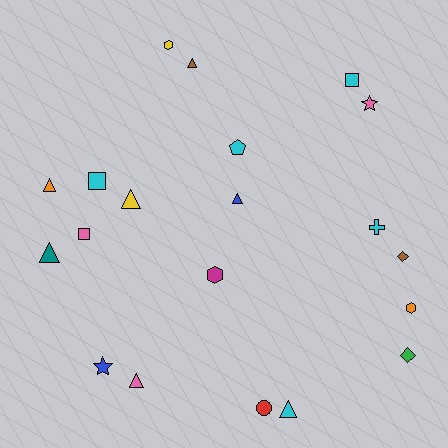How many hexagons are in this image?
There are 3 hexagons.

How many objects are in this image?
There are 20 objects.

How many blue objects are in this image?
There are 2 blue objects.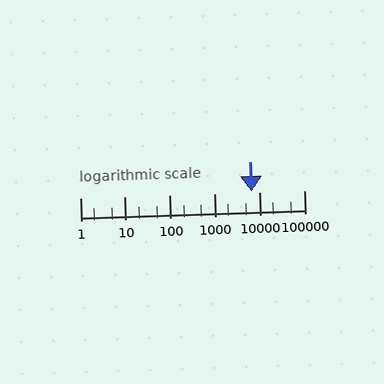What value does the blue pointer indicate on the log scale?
The pointer indicates approximately 6900.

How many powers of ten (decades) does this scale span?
The scale spans 5 decades, from 1 to 100000.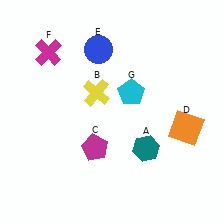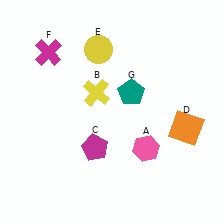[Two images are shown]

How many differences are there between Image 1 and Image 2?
There are 3 differences between the two images.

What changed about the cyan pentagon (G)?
In Image 1, G is cyan. In Image 2, it changed to teal.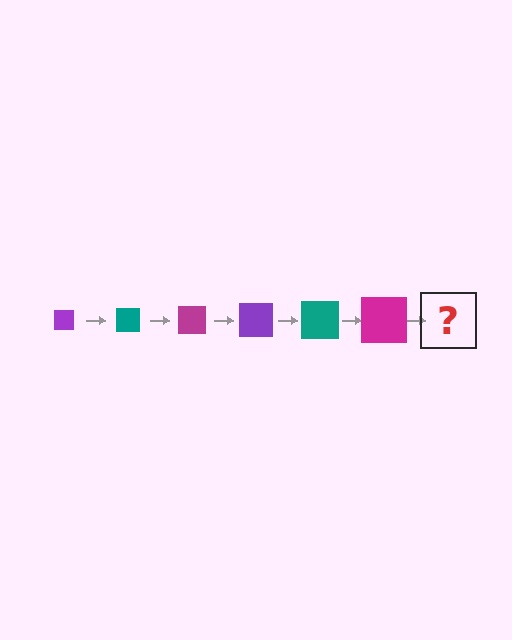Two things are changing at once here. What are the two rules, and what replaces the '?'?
The two rules are that the square grows larger each step and the color cycles through purple, teal, and magenta. The '?' should be a purple square, larger than the previous one.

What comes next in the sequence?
The next element should be a purple square, larger than the previous one.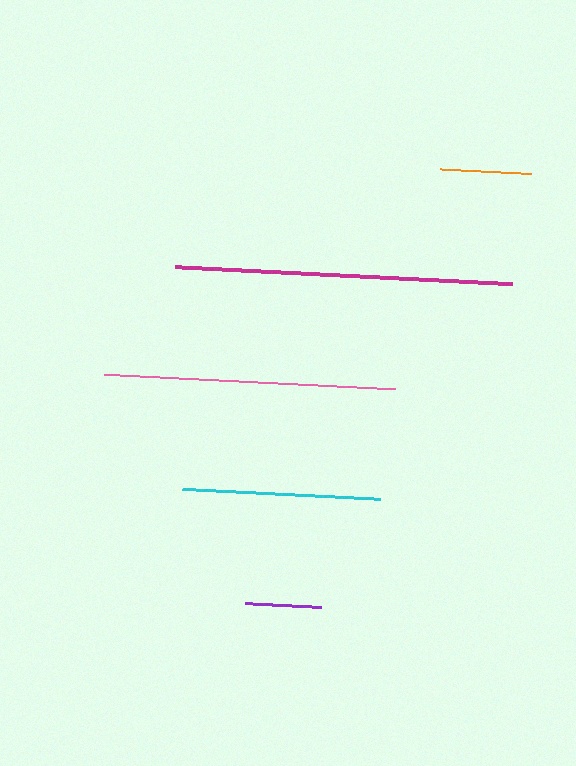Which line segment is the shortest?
The purple line is the shortest at approximately 76 pixels.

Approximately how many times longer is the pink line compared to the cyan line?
The pink line is approximately 1.5 times the length of the cyan line.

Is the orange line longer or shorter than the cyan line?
The cyan line is longer than the orange line.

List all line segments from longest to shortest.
From longest to shortest: magenta, pink, cyan, orange, purple.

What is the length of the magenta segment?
The magenta segment is approximately 338 pixels long.